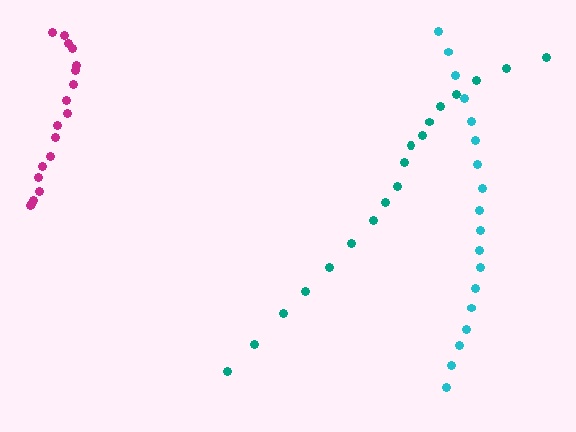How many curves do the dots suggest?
There are 3 distinct paths.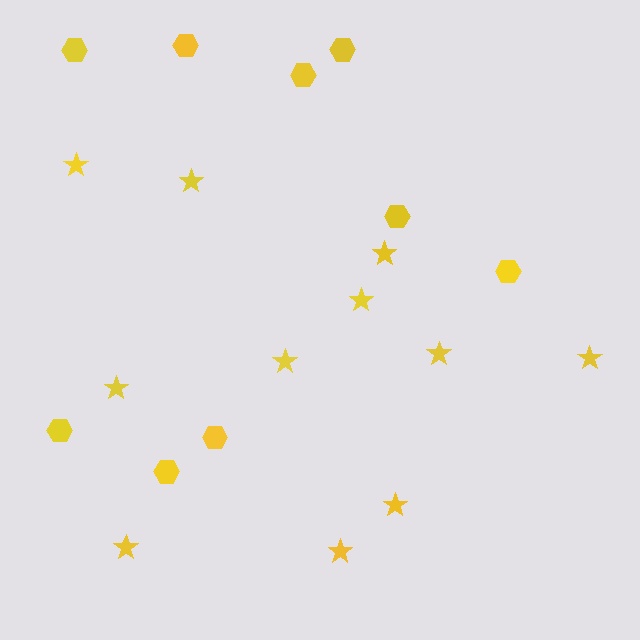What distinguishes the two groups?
There are 2 groups: one group of hexagons (9) and one group of stars (11).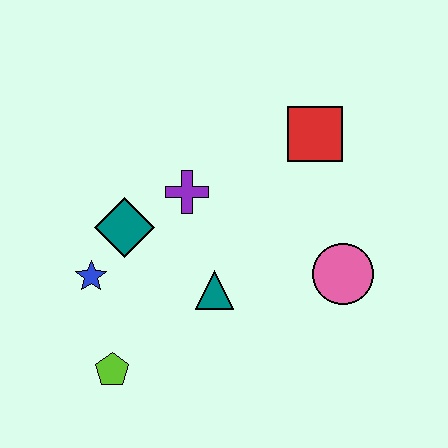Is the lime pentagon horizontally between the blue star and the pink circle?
Yes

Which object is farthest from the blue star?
The red square is farthest from the blue star.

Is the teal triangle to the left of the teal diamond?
No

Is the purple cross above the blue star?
Yes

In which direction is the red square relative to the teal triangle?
The red square is above the teal triangle.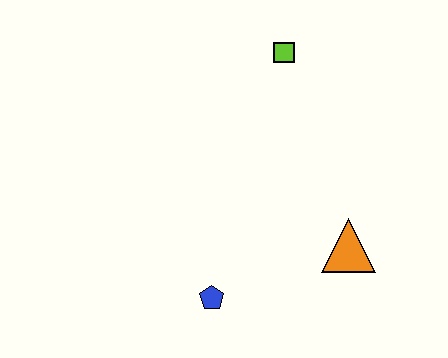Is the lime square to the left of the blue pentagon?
No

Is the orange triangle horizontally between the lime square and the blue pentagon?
No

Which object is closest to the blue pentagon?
The orange triangle is closest to the blue pentagon.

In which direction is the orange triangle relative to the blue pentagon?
The orange triangle is to the right of the blue pentagon.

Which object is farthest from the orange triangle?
The lime square is farthest from the orange triangle.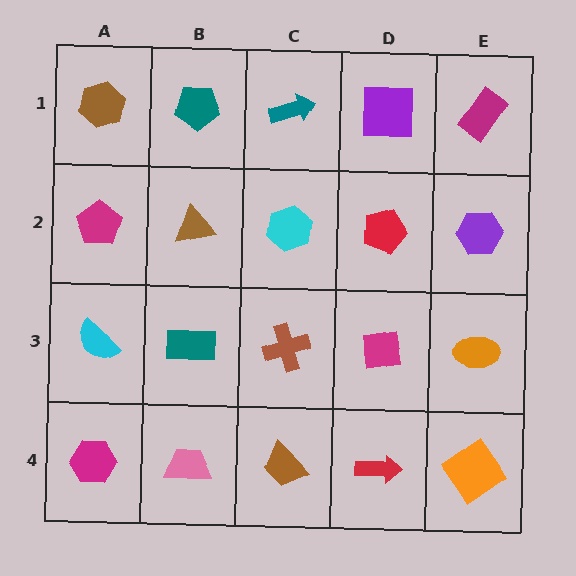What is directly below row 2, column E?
An orange ellipse.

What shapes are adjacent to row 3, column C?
A cyan hexagon (row 2, column C), a brown trapezoid (row 4, column C), a teal rectangle (row 3, column B), a magenta square (row 3, column D).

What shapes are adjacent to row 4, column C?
A brown cross (row 3, column C), a pink trapezoid (row 4, column B), a red arrow (row 4, column D).